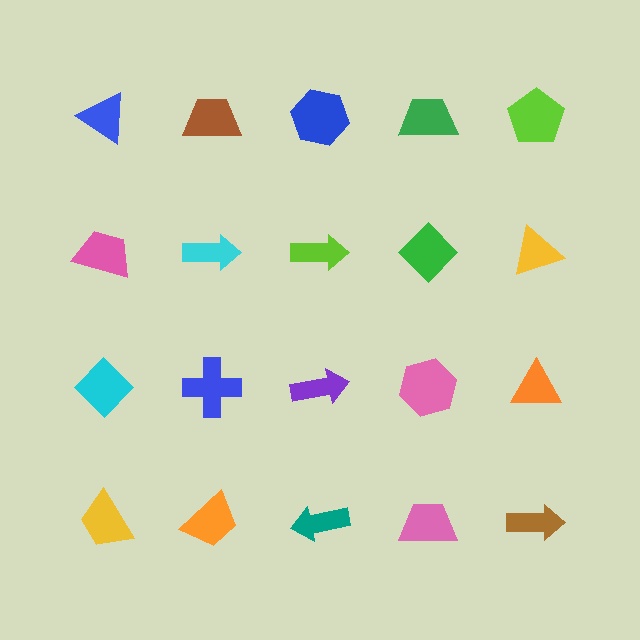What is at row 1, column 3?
A blue hexagon.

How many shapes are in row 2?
5 shapes.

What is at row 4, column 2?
An orange trapezoid.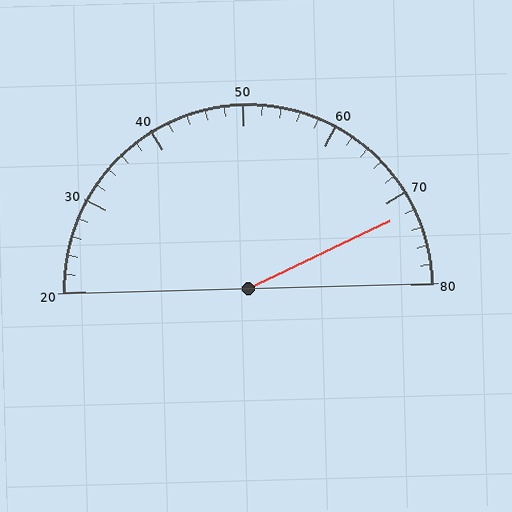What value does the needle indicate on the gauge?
The needle indicates approximately 72.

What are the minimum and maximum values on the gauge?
The gauge ranges from 20 to 80.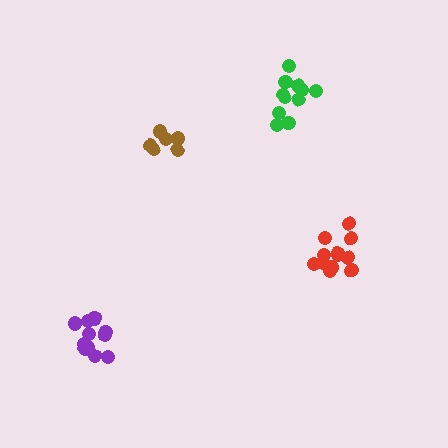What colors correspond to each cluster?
The clusters are colored: green, brown, purple, red.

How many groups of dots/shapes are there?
There are 4 groups.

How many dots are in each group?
Group 1: 11 dots, Group 2: 6 dots, Group 3: 11 dots, Group 4: 12 dots (40 total).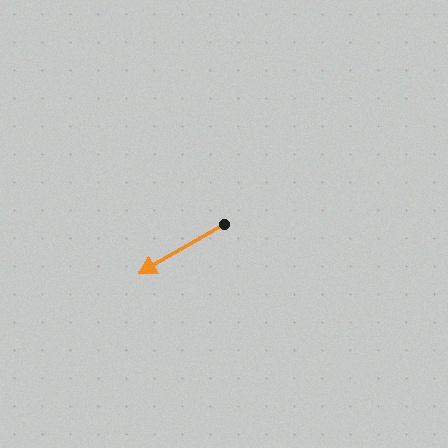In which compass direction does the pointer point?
Southwest.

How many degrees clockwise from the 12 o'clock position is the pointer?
Approximately 240 degrees.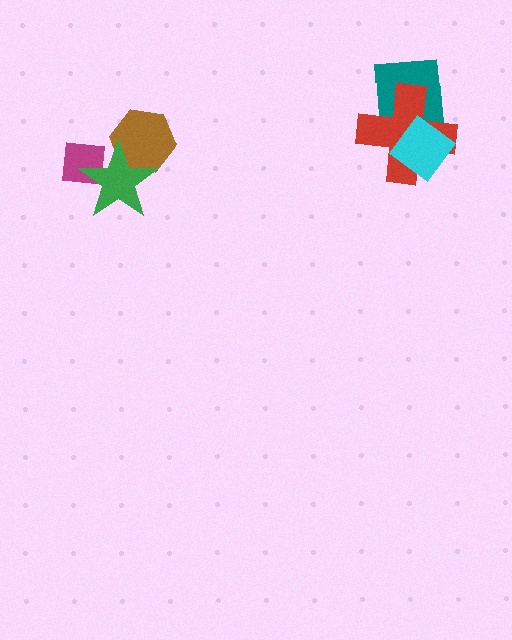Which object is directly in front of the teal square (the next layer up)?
The red cross is directly in front of the teal square.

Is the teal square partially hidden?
Yes, it is partially covered by another shape.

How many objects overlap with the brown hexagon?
1 object overlaps with the brown hexagon.